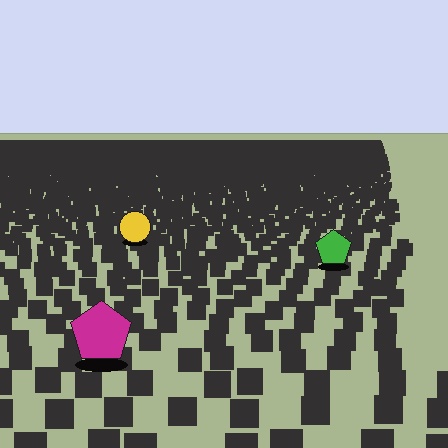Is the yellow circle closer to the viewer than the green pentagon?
No. The green pentagon is closer — you can tell from the texture gradient: the ground texture is coarser near it.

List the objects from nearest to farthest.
From nearest to farthest: the magenta pentagon, the green pentagon, the yellow circle.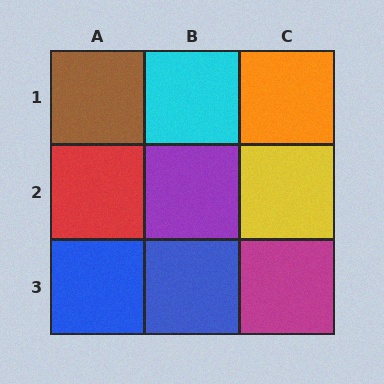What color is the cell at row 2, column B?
Purple.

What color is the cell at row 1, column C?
Orange.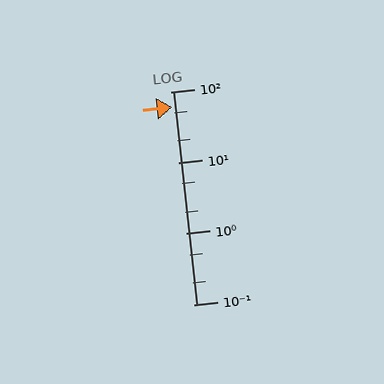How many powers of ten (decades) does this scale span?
The scale spans 3 decades, from 0.1 to 100.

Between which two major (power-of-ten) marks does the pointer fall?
The pointer is between 10 and 100.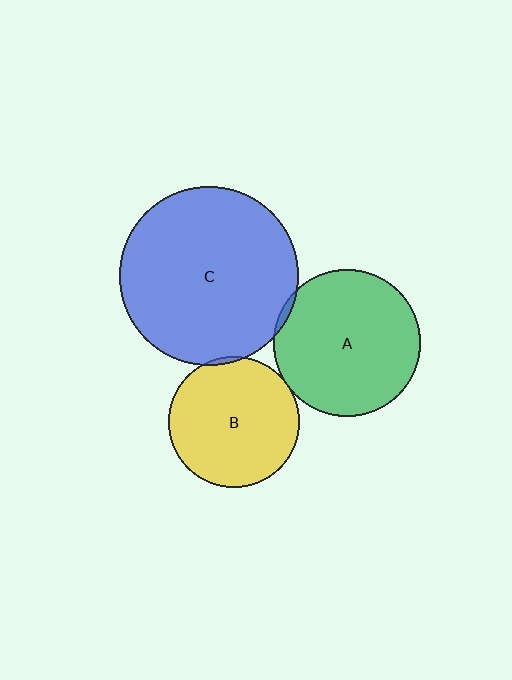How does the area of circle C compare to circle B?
Approximately 1.9 times.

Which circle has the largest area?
Circle C (blue).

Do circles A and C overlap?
Yes.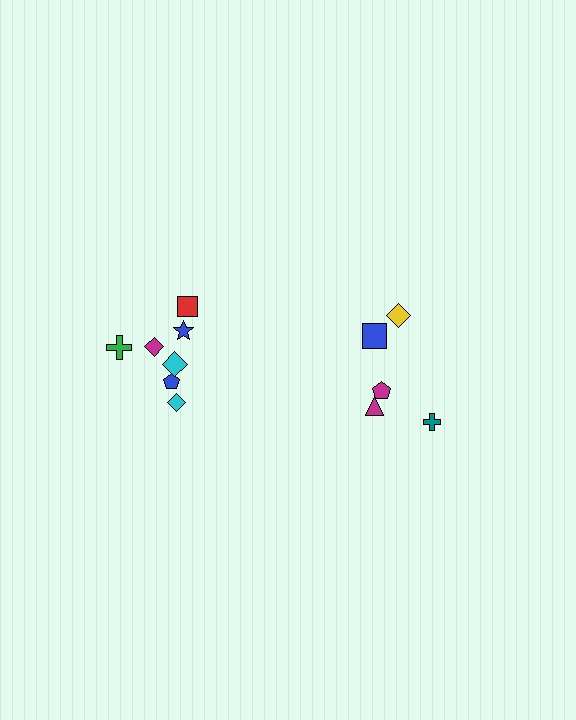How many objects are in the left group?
There are 7 objects.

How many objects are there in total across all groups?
There are 12 objects.